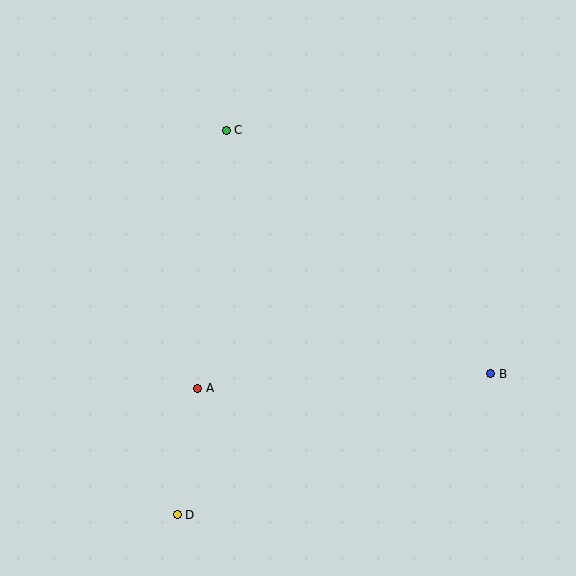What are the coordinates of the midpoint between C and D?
The midpoint between C and D is at (202, 322).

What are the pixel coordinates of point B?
Point B is at (491, 374).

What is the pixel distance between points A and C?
The distance between A and C is 259 pixels.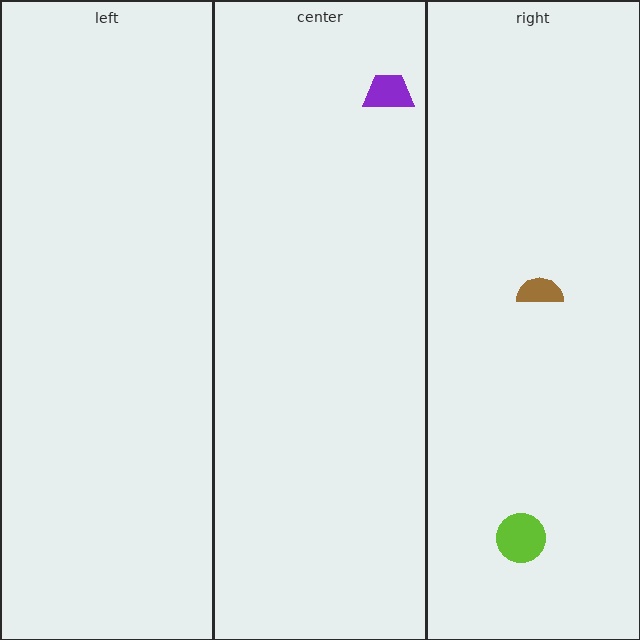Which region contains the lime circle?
The right region.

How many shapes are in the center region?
1.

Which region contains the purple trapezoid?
The center region.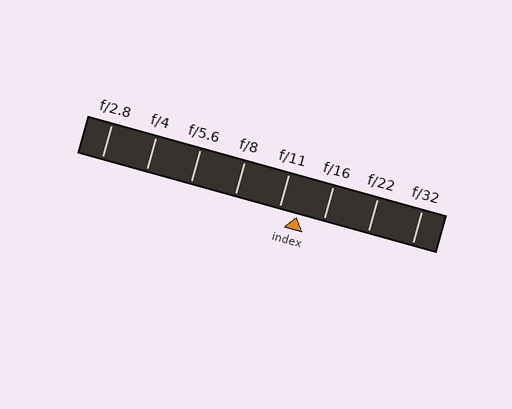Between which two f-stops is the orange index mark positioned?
The index mark is between f/11 and f/16.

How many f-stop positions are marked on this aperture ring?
There are 8 f-stop positions marked.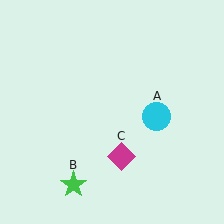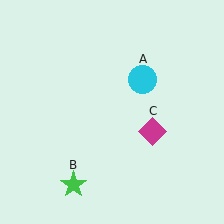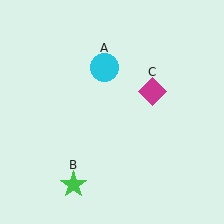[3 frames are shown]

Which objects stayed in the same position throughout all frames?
Green star (object B) remained stationary.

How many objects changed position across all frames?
2 objects changed position: cyan circle (object A), magenta diamond (object C).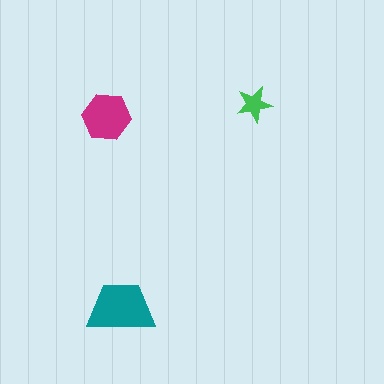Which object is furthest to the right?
The green star is rightmost.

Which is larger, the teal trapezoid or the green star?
The teal trapezoid.